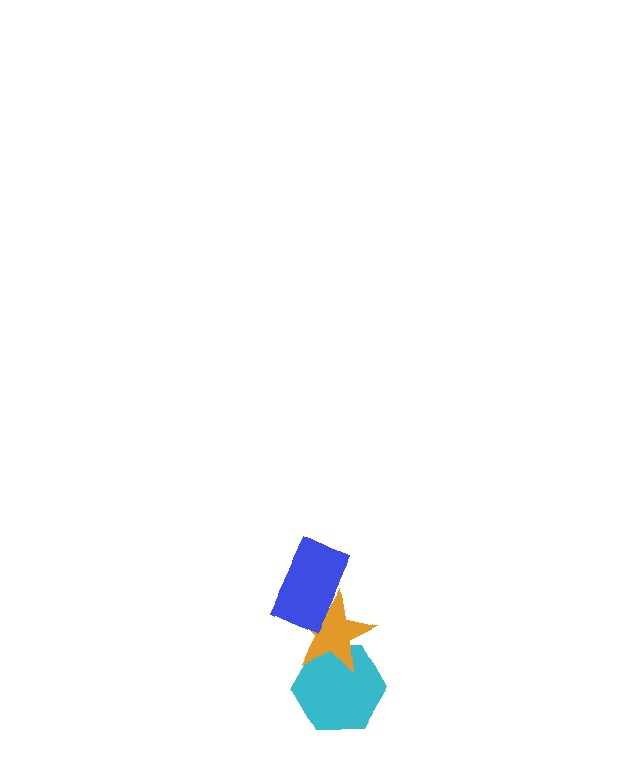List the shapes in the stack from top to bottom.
From top to bottom: the blue rectangle, the orange star, the cyan hexagon.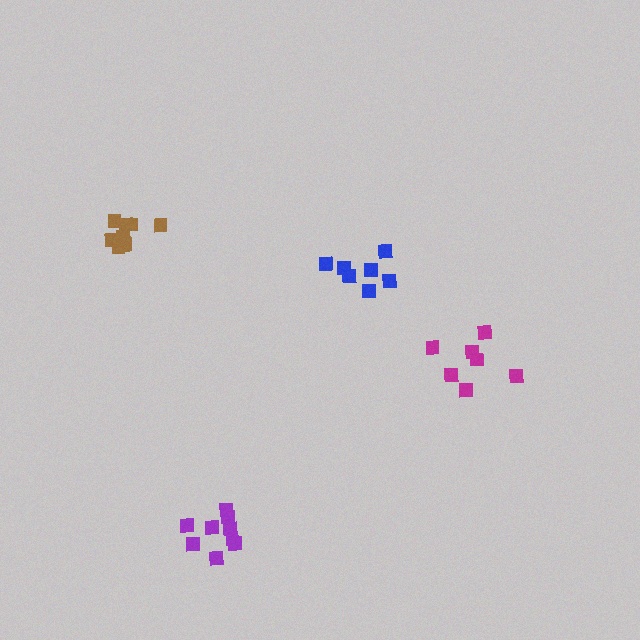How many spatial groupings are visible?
There are 4 spatial groupings.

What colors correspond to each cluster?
The clusters are colored: magenta, blue, brown, purple.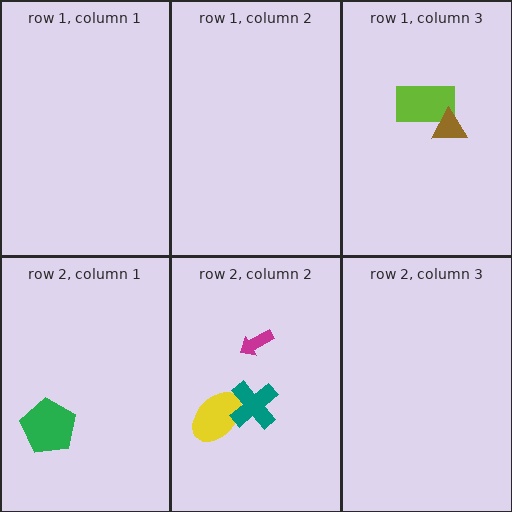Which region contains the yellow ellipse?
The row 2, column 2 region.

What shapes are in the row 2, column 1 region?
The green pentagon.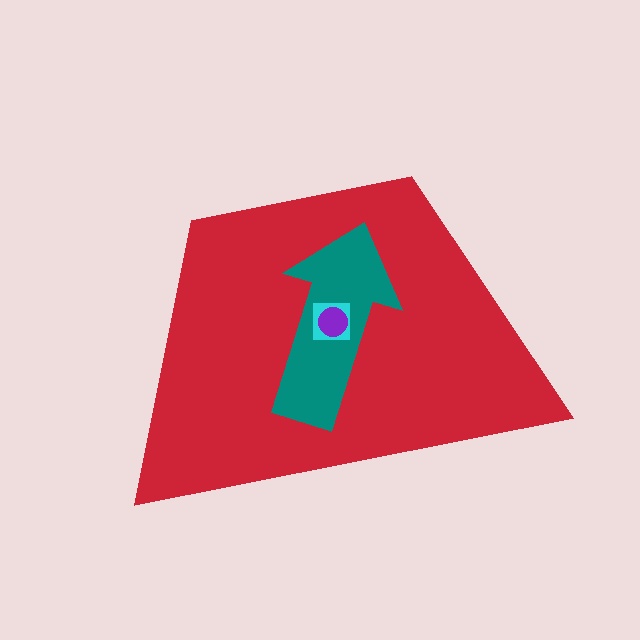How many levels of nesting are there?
4.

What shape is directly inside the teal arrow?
The cyan square.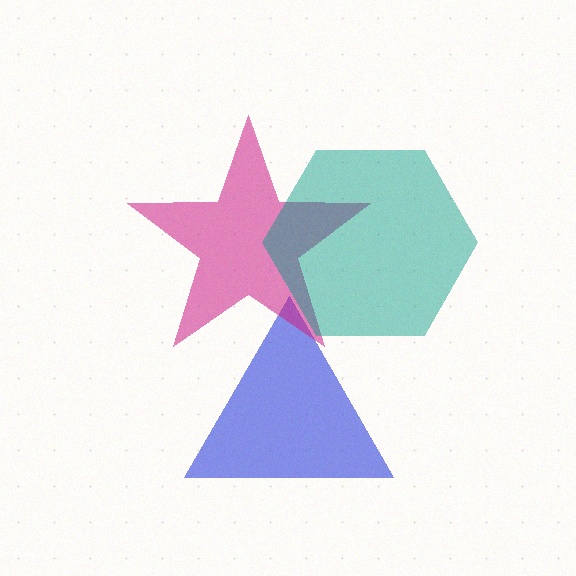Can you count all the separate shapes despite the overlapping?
Yes, there are 3 separate shapes.